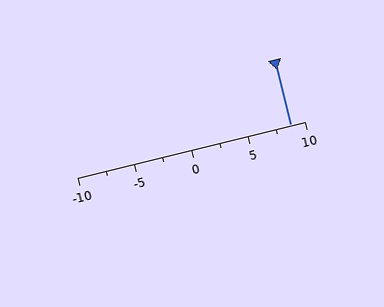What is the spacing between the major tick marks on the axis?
The major ticks are spaced 5 apart.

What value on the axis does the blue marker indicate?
The marker indicates approximately 8.8.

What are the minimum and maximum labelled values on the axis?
The axis runs from -10 to 10.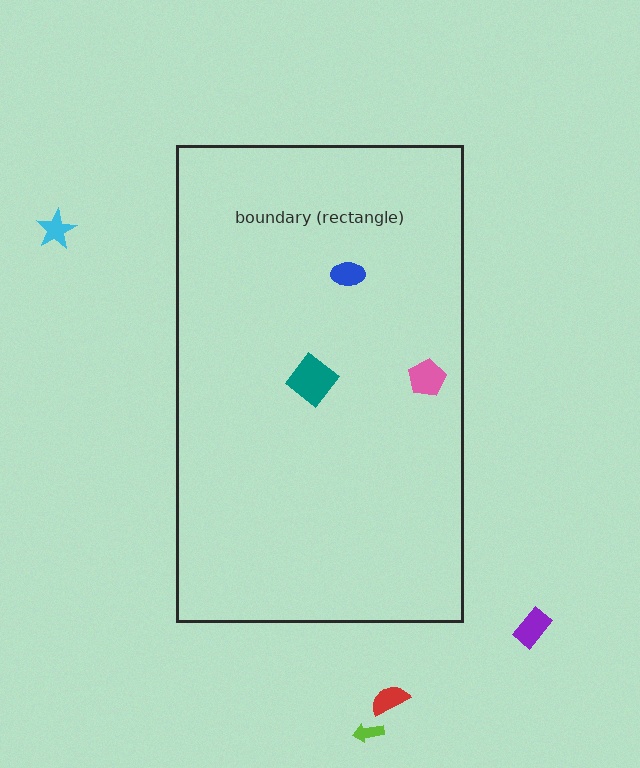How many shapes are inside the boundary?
3 inside, 4 outside.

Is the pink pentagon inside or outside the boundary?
Inside.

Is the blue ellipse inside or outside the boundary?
Inside.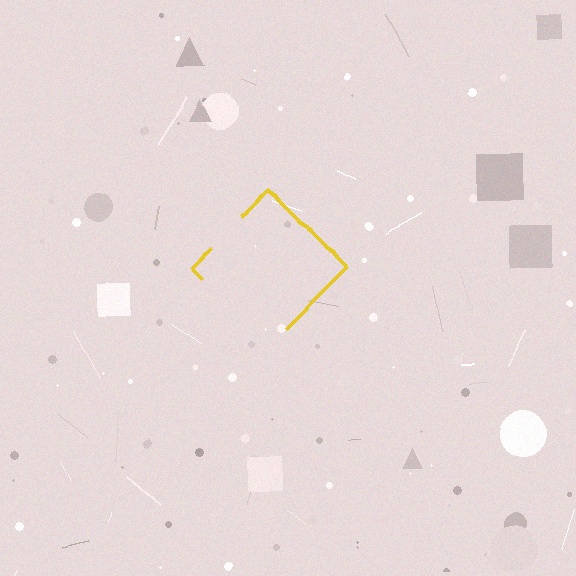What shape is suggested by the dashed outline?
The dashed outline suggests a diamond.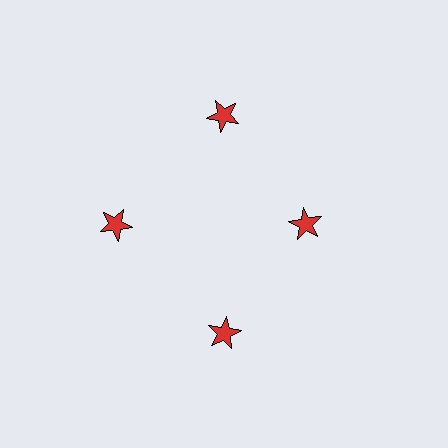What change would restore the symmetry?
The symmetry would be restored by moving it outward, back onto the ring so that all 4 stars sit at equal angles and equal distance from the center.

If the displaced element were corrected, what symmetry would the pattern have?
It would have 4-fold rotational symmetry — the pattern would map onto itself every 90 degrees.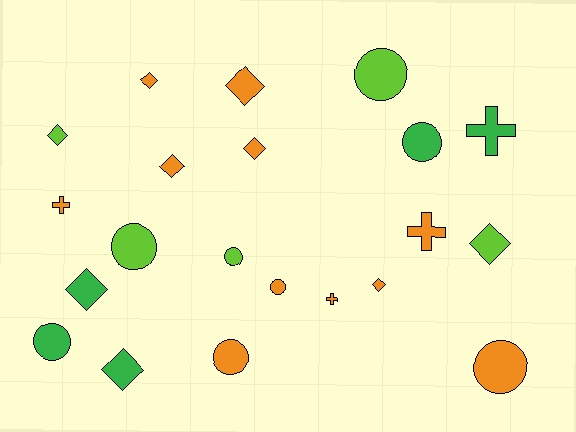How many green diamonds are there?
There are 2 green diamonds.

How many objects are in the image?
There are 21 objects.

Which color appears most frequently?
Orange, with 11 objects.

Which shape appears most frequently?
Diamond, with 9 objects.